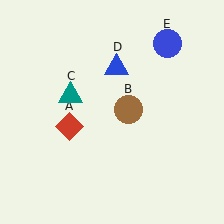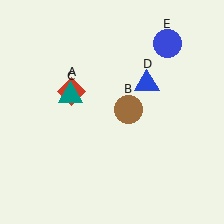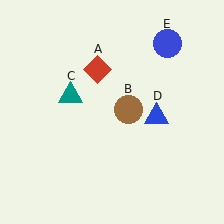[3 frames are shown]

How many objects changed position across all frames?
2 objects changed position: red diamond (object A), blue triangle (object D).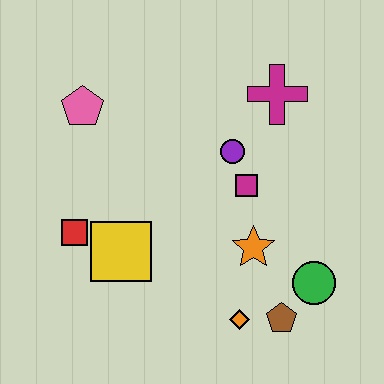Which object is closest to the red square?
The yellow square is closest to the red square.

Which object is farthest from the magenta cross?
The red square is farthest from the magenta cross.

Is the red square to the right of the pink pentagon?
No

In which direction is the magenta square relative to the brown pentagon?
The magenta square is above the brown pentagon.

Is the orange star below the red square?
Yes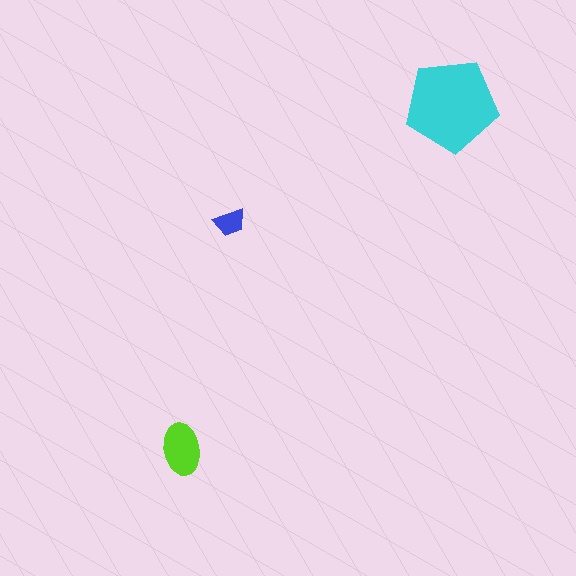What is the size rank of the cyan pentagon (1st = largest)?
1st.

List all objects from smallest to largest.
The blue trapezoid, the lime ellipse, the cyan pentagon.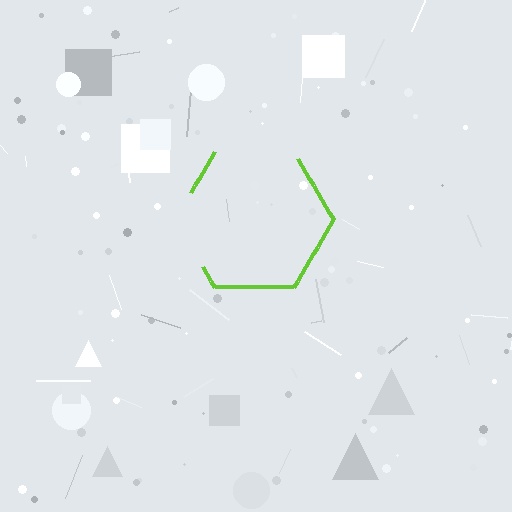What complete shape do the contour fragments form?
The contour fragments form a hexagon.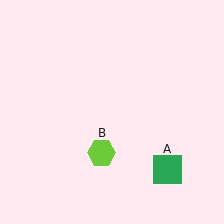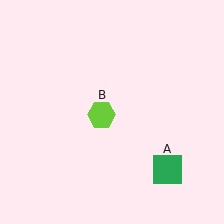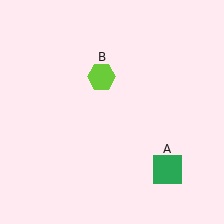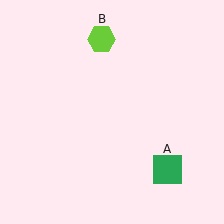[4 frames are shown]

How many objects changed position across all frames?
1 object changed position: lime hexagon (object B).